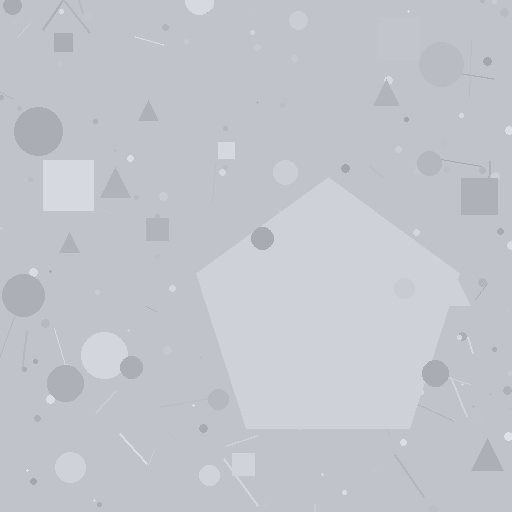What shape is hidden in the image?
A pentagon is hidden in the image.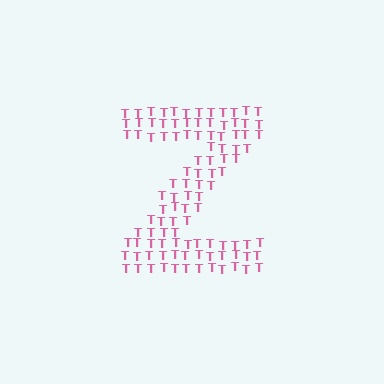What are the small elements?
The small elements are letter T's.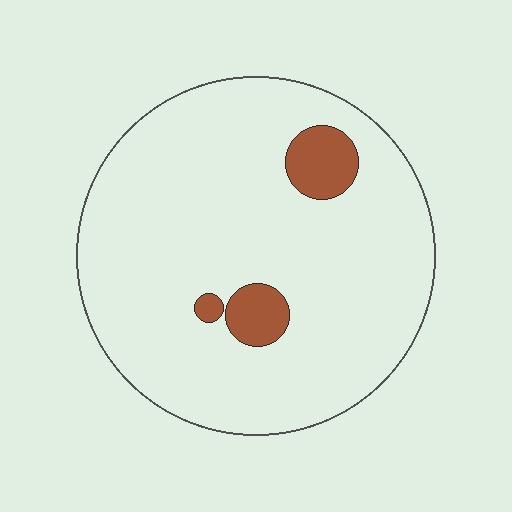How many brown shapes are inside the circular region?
3.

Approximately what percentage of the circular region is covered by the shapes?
Approximately 10%.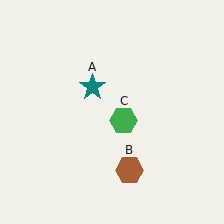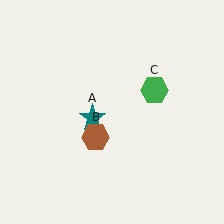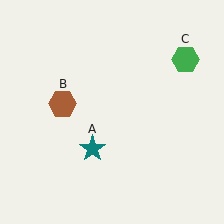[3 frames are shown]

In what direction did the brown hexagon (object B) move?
The brown hexagon (object B) moved up and to the left.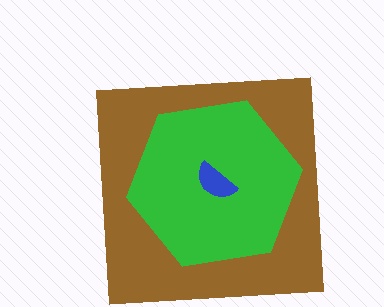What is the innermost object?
The blue semicircle.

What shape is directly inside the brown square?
The green hexagon.